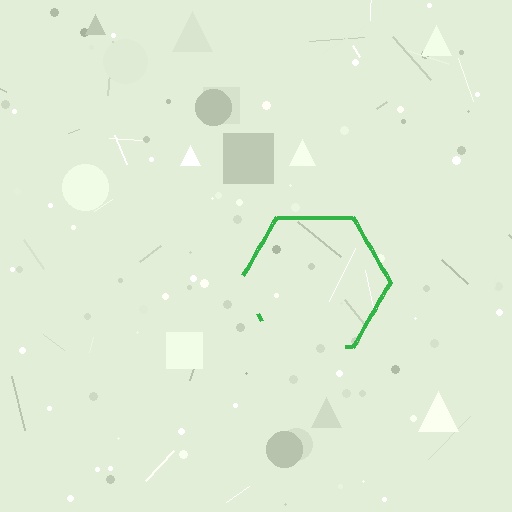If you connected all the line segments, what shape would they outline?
They would outline a hexagon.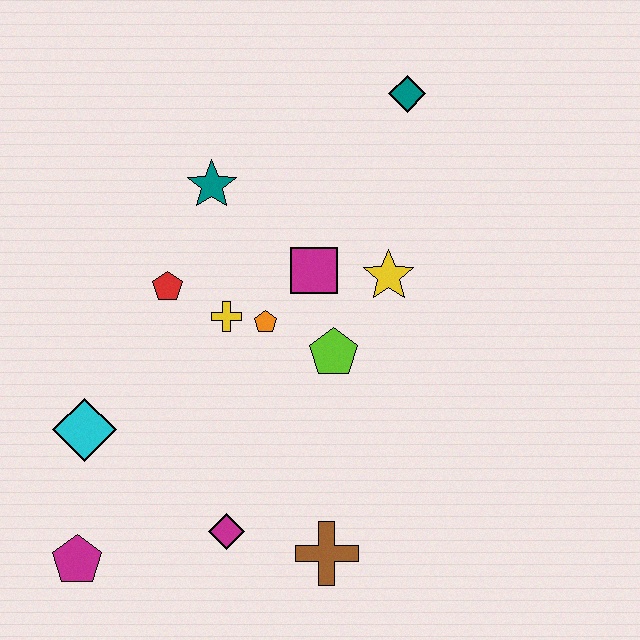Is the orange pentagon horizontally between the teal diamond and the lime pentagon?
No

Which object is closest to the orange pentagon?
The yellow cross is closest to the orange pentagon.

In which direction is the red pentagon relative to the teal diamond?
The red pentagon is to the left of the teal diamond.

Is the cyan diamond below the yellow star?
Yes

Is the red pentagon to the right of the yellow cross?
No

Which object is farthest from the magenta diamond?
The teal diamond is farthest from the magenta diamond.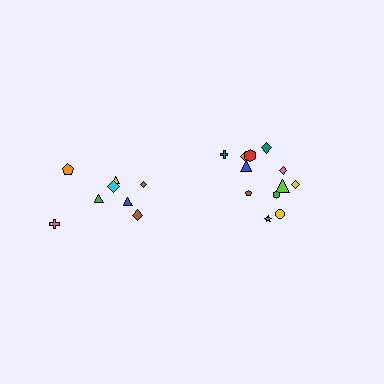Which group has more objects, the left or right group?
The right group.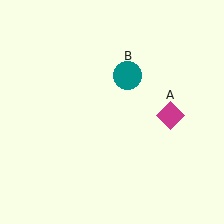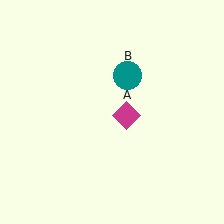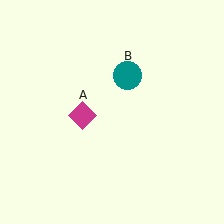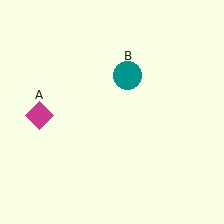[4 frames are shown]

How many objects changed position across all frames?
1 object changed position: magenta diamond (object A).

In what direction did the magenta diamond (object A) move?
The magenta diamond (object A) moved left.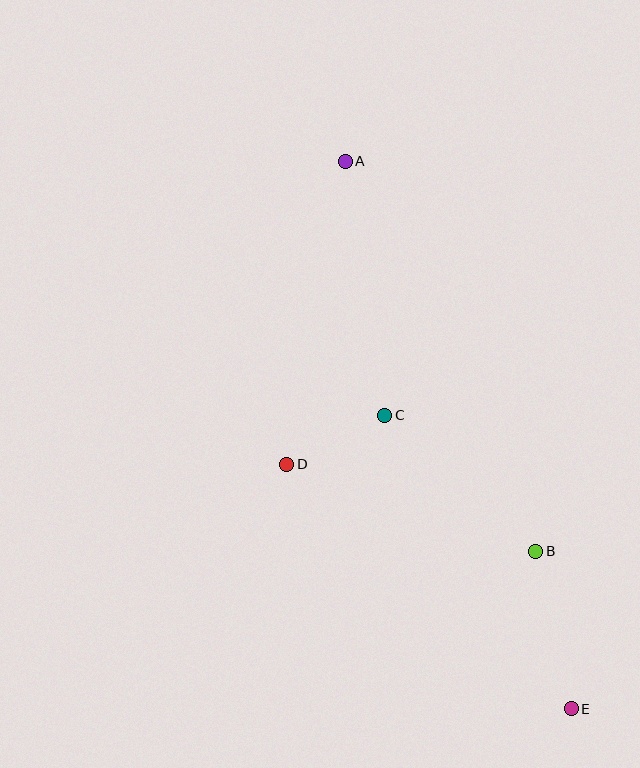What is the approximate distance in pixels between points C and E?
The distance between C and E is approximately 348 pixels.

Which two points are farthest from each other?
Points A and E are farthest from each other.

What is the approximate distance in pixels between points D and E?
The distance between D and E is approximately 375 pixels.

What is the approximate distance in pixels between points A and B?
The distance between A and B is approximately 434 pixels.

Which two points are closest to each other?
Points C and D are closest to each other.